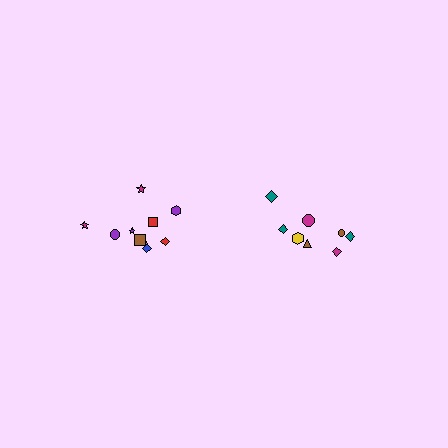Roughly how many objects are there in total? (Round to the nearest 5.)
Roughly 20 objects in total.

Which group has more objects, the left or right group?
The left group.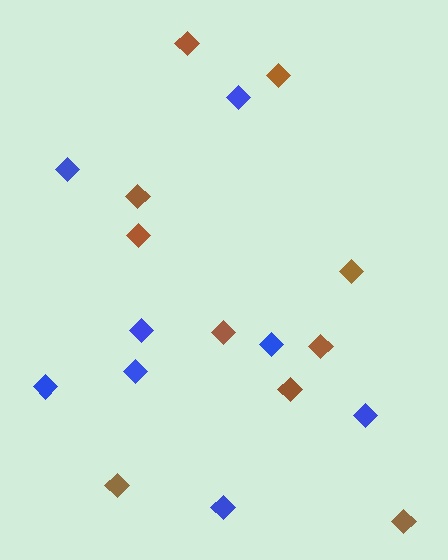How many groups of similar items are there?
There are 2 groups: one group of brown diamonds (10) and one group of blue diamonds (8).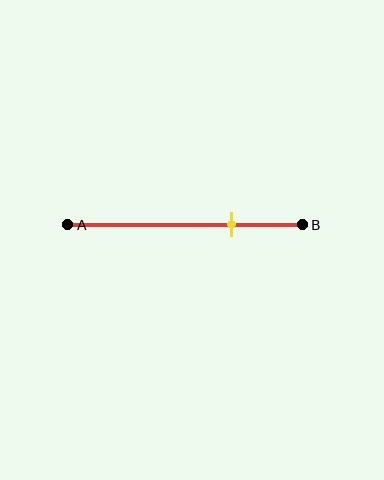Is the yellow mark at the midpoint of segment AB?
No, the mark is at about 70% from A, not at the 50% midpoint.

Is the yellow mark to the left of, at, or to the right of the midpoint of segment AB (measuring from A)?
The yellow mark is to the right of the midpoint of segment AB.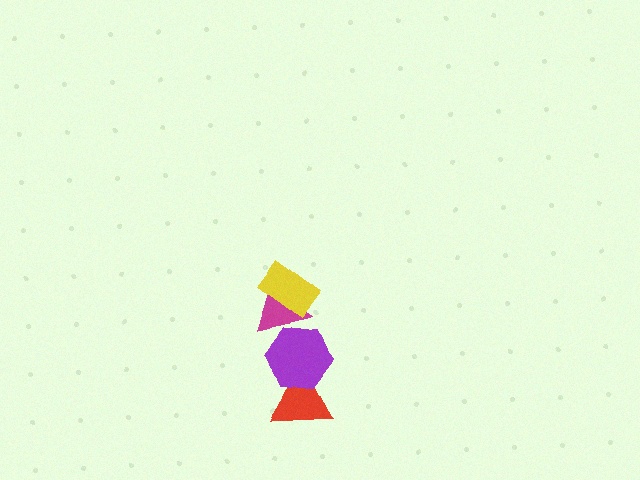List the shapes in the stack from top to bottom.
From top to bottom: the yellow rectangle, the magenta triangle, the purple hexagon, the red triangle.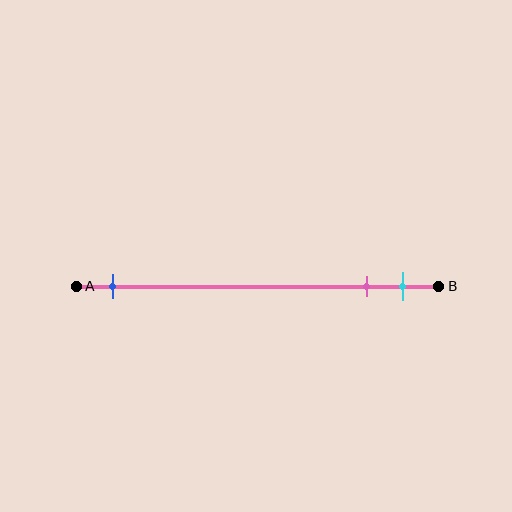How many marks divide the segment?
There are 3 marks dividing the segment.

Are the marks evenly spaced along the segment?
No, the marks are not evenly spaced.